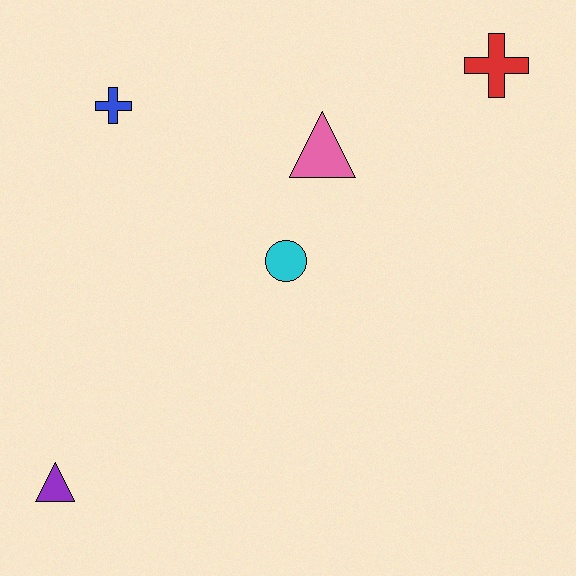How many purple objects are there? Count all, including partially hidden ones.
There is 1 purple object.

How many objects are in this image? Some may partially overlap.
There are 5 objects.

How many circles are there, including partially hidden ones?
There is 1 circle.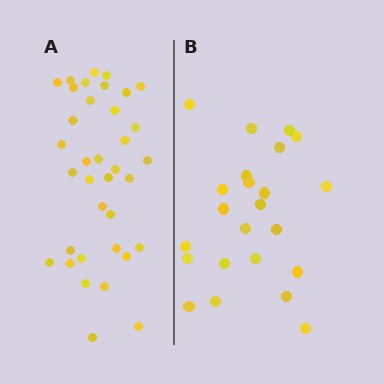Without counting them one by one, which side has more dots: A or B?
Region A (the left region) has more dots.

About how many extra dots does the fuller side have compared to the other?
Region A has approximately 15 more dots than region B.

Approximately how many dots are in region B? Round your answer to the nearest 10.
About 20 dots. (The exact count is 23, which rounds to 20.)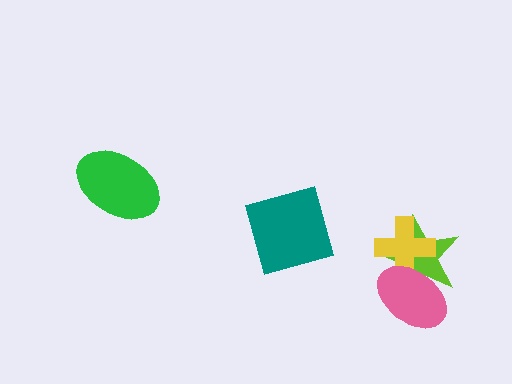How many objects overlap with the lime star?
2 objects overlap with the lime star.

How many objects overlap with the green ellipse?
0 objects overlap with the green ellipse.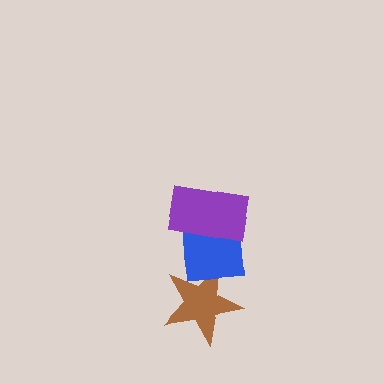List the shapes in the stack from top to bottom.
From top to bottom: the purple rectangle, the blue square, the brown star.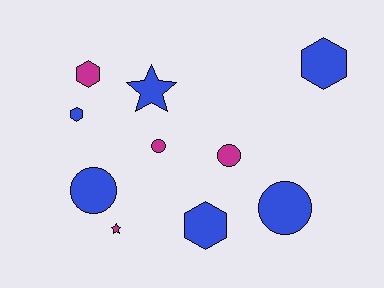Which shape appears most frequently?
Hexagon, with 4 objects.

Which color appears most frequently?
Blue, with 6 objects.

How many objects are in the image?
There are 10 objects.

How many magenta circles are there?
There are 2 magenta circles.